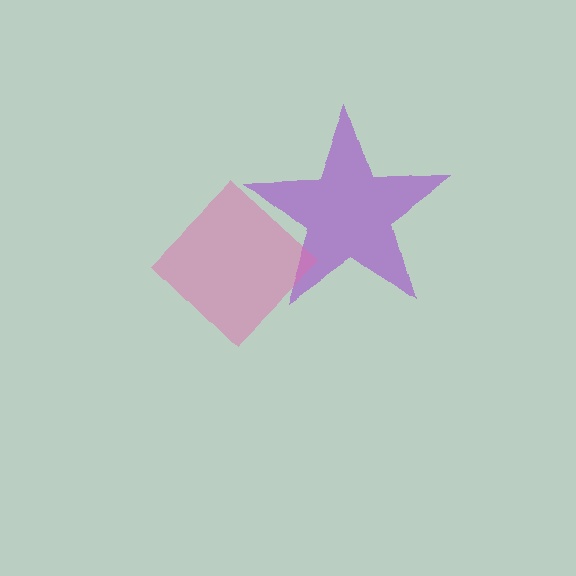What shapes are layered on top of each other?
The layered shapes are: a purple star, a pink diamond.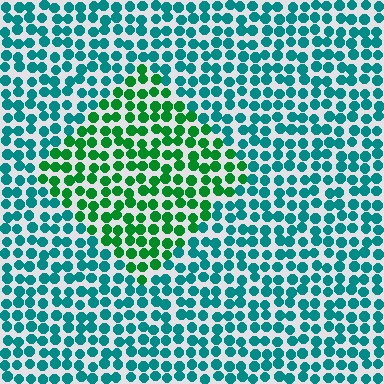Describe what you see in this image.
The image is filled with small teal elements in a uniform arrangement. A diamond-shaped region is visible where the elements are tinted to a slightly different hue, forming a subtle color boundary.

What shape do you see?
I see a diamond.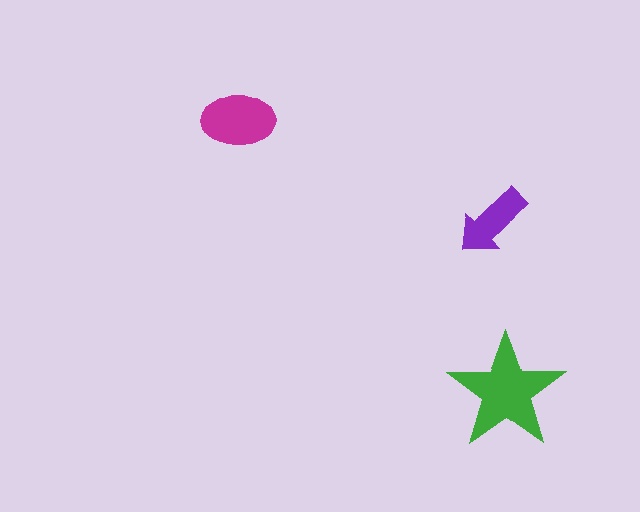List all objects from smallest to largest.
The purple arrow, the magenta ellipse, the green star.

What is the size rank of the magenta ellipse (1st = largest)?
2nd.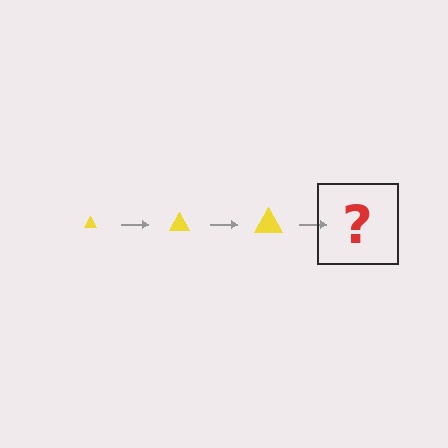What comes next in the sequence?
The next element should be a yellow triangle, larger than the previous one.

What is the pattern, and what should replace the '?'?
The pattern is that the triangle gets progressively larger each step. The '?' should be a yellow triangle, larger than the previous one.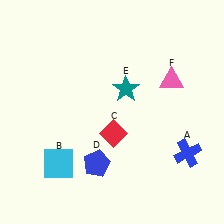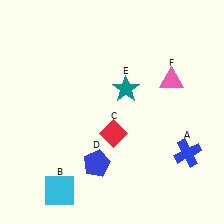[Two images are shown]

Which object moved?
The cyan square (B) moved down.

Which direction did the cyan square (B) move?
The cyan square (B) moved down.